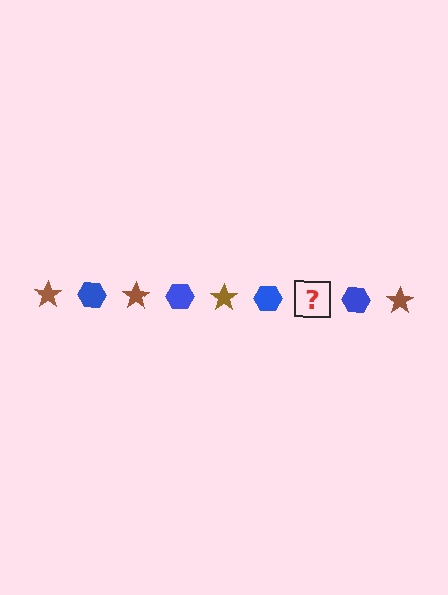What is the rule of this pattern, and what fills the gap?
The rule is that the pattern alternates between brown star and blue hexagon. The gap should be filled with a brown star.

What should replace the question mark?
The question mark should be replaced with a brown star.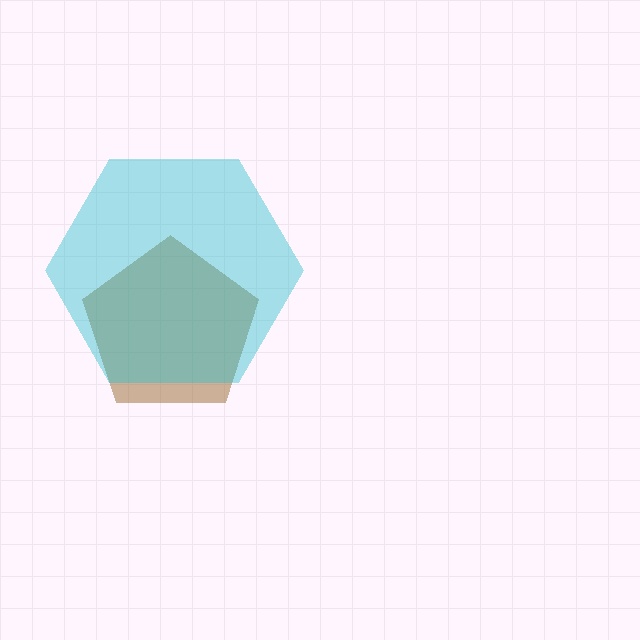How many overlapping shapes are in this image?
There are 2 overlapping shapes in the image.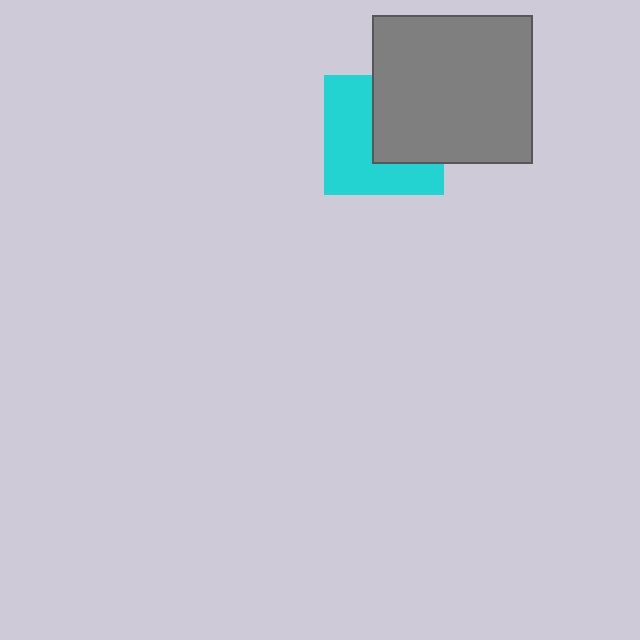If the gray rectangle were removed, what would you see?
You would see the complete cyan square.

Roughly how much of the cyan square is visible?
About half of it is visible (roughly 56%).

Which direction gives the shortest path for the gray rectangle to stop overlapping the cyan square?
Moving right gives the shortest separation.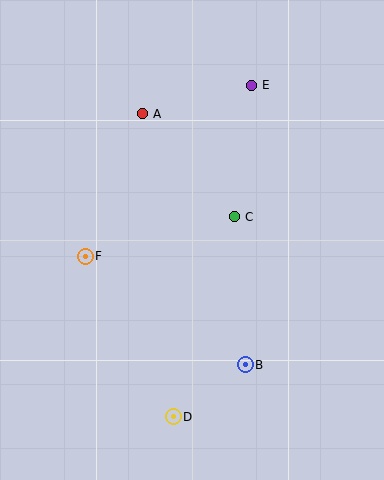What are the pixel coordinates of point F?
Point F is at (85, 256).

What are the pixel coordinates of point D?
Point D is at (173, 417).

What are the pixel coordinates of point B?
Point B is at (245, 365).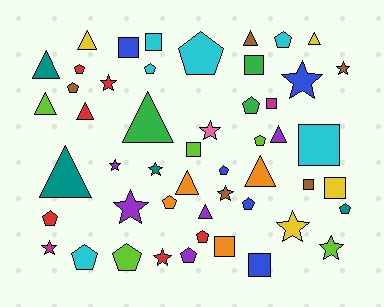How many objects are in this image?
There are 50 objects.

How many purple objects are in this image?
There are 5 purple objects.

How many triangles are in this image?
There are 12 triangles.